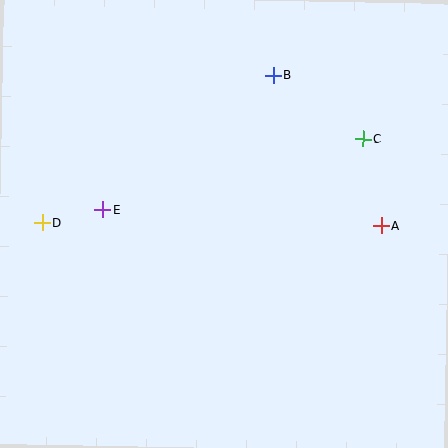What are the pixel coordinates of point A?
Point A is at (381, 226).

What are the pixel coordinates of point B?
Point B is at (273, 75).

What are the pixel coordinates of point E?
Point E is at (103, 210).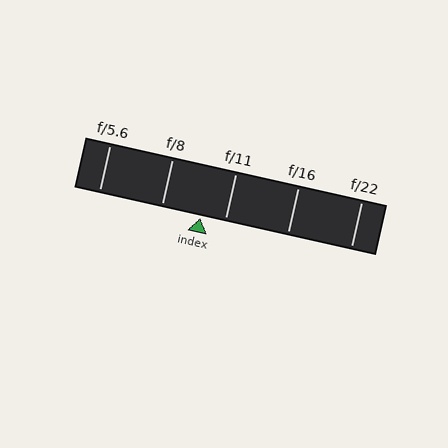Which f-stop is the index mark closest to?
The index mark is closest to f/11.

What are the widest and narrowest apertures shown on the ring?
The widest aperture shown is f/5.6 and the narrowest is f/22.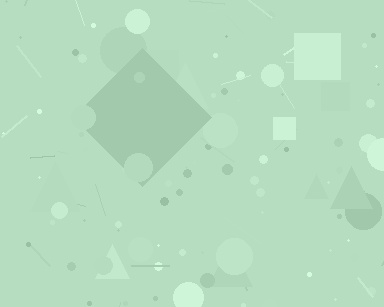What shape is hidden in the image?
A diamond is hidden in the image.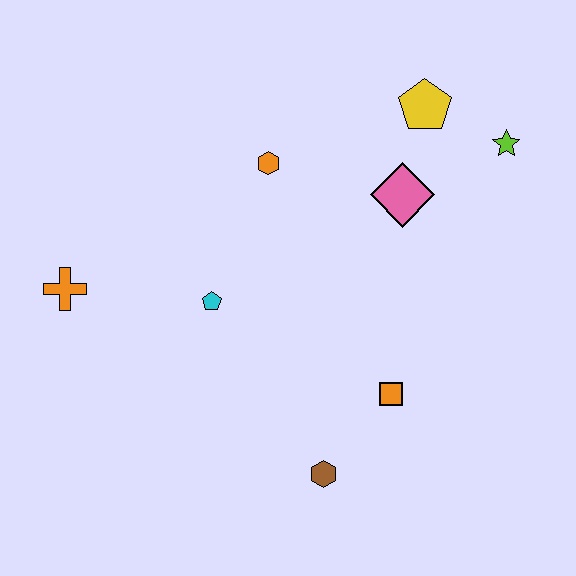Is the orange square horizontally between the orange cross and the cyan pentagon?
No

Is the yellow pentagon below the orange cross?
No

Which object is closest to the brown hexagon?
The orange square is closest to the brown hexagon.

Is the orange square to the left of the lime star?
Yes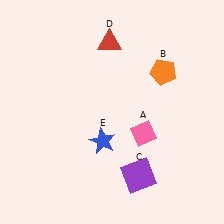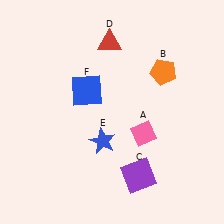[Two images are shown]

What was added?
A blue square (F) was added in Image 2.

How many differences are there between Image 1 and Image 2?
There is 1 difference between the two images.